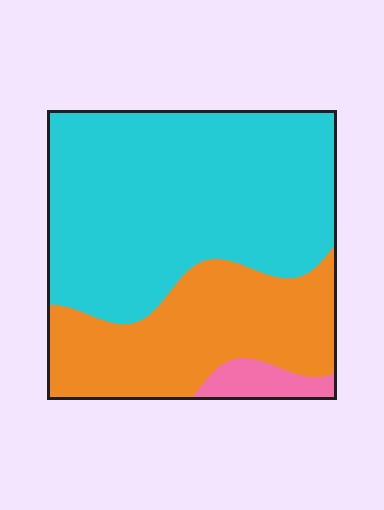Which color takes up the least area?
Pink, at roughly 5%.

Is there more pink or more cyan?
Cyan.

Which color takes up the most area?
Cyan, at roughly 60%.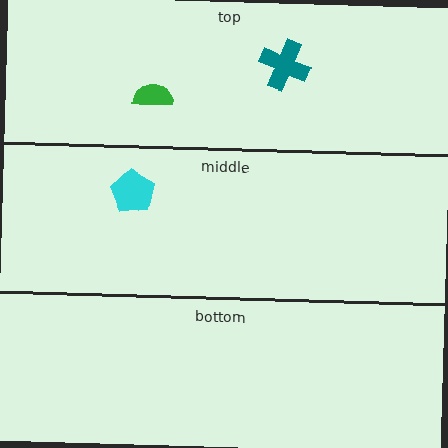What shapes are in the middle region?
The cyan pentagon.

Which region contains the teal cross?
The top region.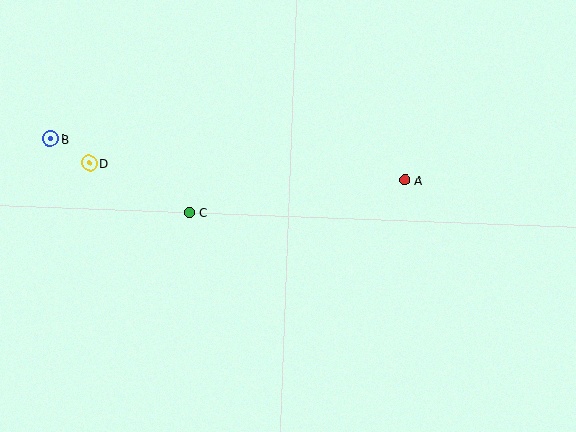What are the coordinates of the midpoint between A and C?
The midpoint between A and C is at (297, 196).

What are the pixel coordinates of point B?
Point B is at (50, 139).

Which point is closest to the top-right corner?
Point A is closest to the top-right corner.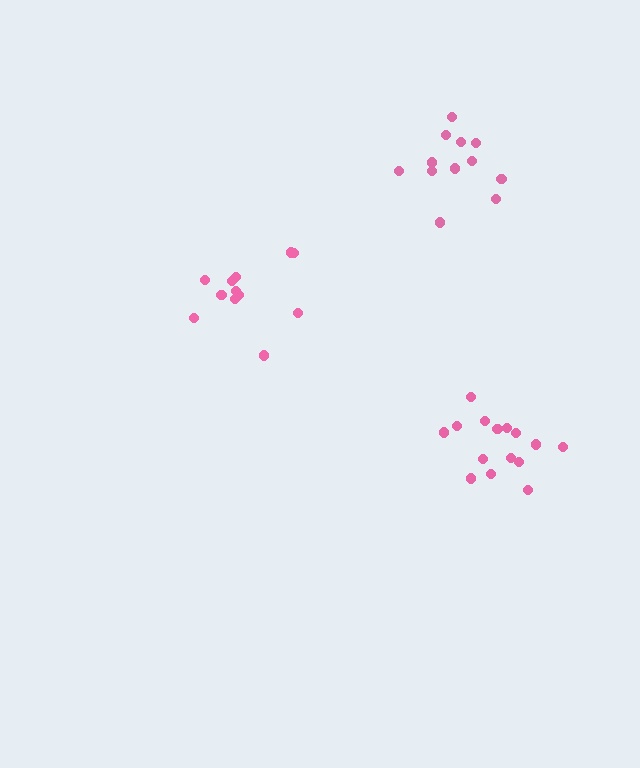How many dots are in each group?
Group 1: 15 dots, Group 2: 12 dots, Group 3: 12 dots (39 total).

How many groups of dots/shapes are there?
There are 3 groups.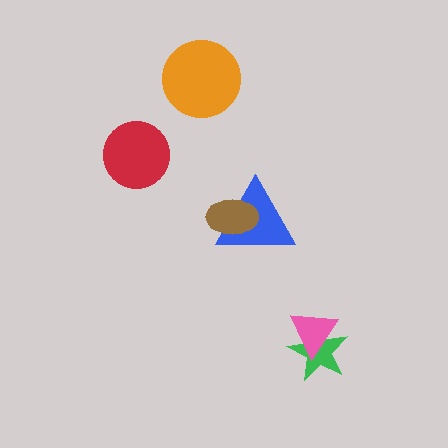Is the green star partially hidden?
Yes, it is partially covered by another shape.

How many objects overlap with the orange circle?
0 objects overlap with the orange circle.